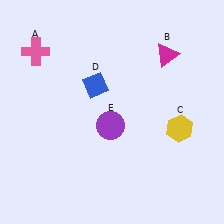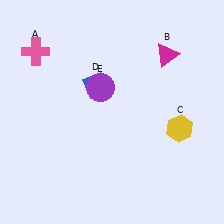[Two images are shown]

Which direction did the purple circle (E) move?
The purple circle (E) moved up.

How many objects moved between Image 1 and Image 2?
1 object moved between the two images.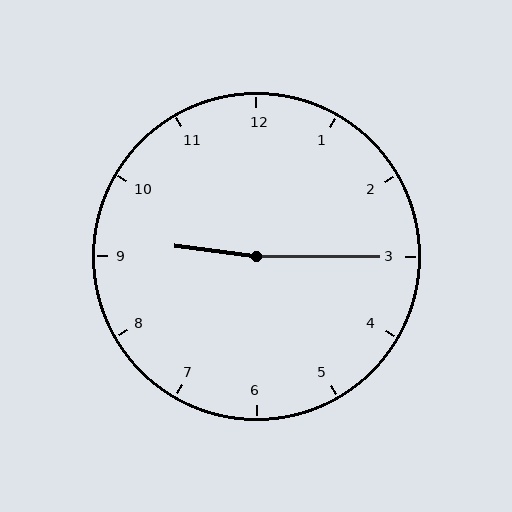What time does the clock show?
9:15.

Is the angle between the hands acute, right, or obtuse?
It is obtuse.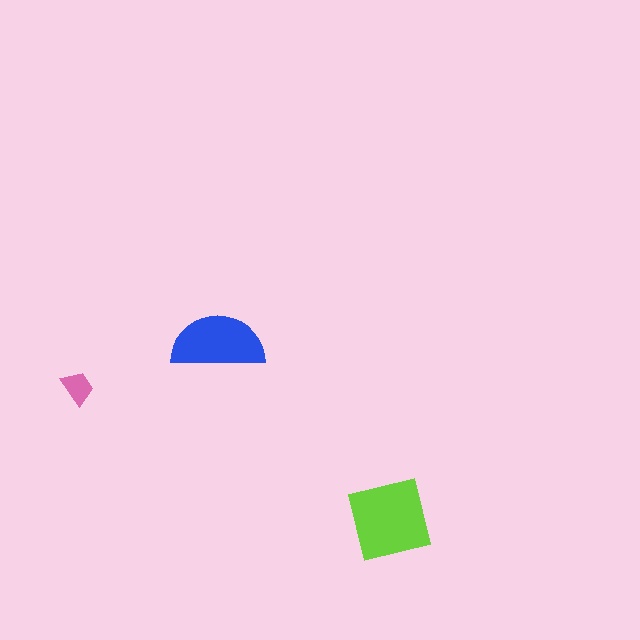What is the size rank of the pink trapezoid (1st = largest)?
3rd.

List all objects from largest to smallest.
The lime square, the blue semicircle, the pink trapezoid.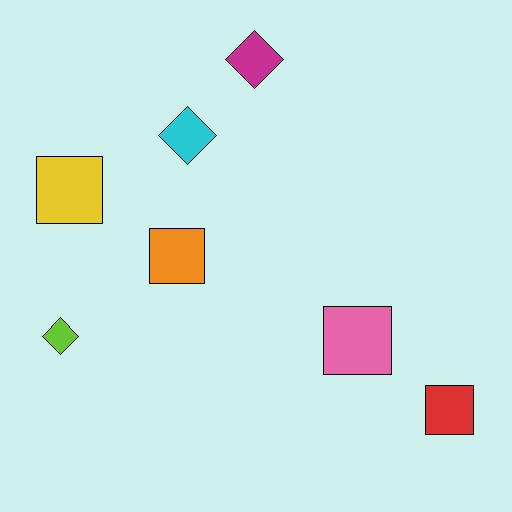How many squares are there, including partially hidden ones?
There are 4 squares.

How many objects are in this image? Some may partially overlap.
There are 7 objects.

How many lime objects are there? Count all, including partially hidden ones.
There is 1 lime object.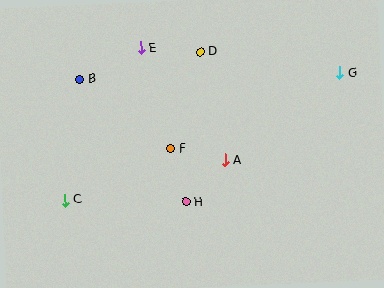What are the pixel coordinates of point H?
Point H is at (186, 202).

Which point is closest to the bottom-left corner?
Point C is closest to the bottom-left corner.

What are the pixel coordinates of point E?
Point E is at (141, 48).